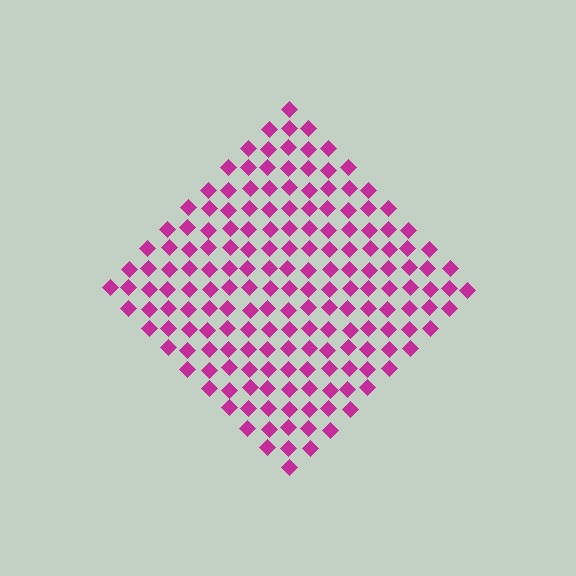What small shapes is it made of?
It is made of small diamonds.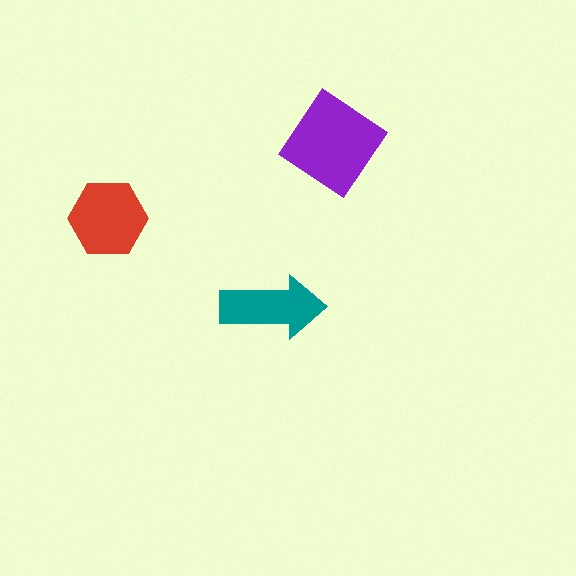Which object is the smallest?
The teal arrow.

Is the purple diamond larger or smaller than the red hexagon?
Larger.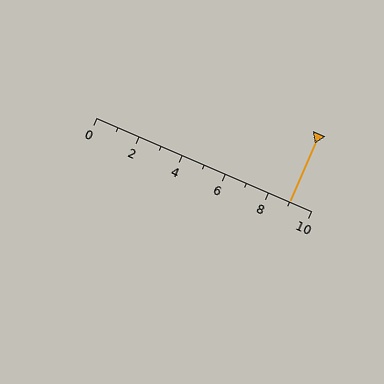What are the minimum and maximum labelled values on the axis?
The axis runs from 0 to 10.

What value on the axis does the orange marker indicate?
The marker indicates approximately 9.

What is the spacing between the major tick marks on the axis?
The major ticks are spaced 2 apart.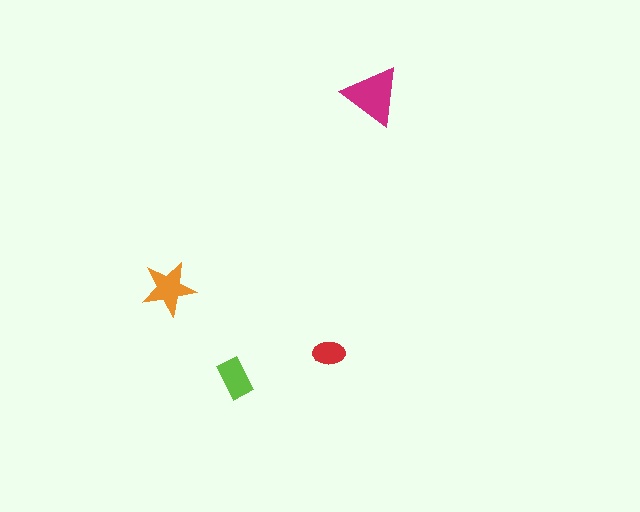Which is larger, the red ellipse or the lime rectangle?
The lime rectangle.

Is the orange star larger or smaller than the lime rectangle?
Larger.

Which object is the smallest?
The red ellipse.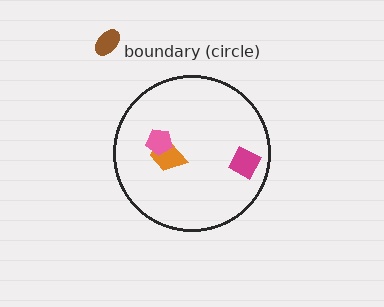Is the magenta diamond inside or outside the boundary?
Inside.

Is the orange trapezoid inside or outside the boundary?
Inside.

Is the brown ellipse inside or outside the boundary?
Outside.